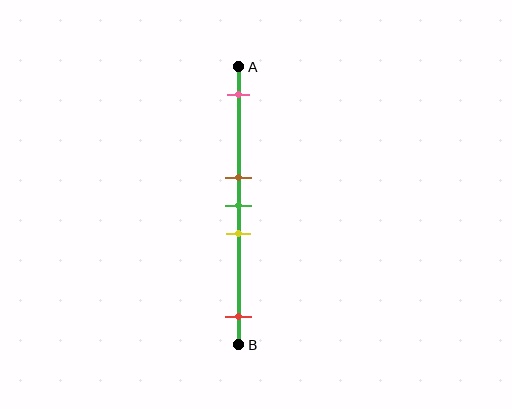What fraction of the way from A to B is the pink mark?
The pink mark is approximately 10% (0.1) of the way from A to B.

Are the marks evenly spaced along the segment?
No, the marks are not evenly spaced.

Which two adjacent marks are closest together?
The brown and green marks are the closest adjacent pair.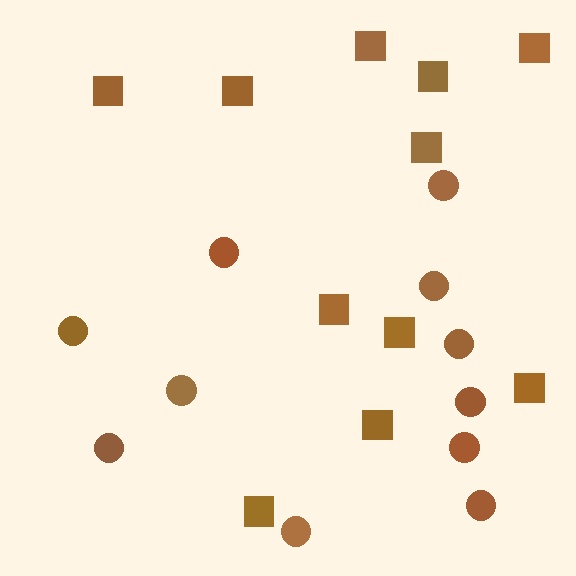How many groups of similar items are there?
There are 2 groups: one group of squares (11) and one group of circles (11).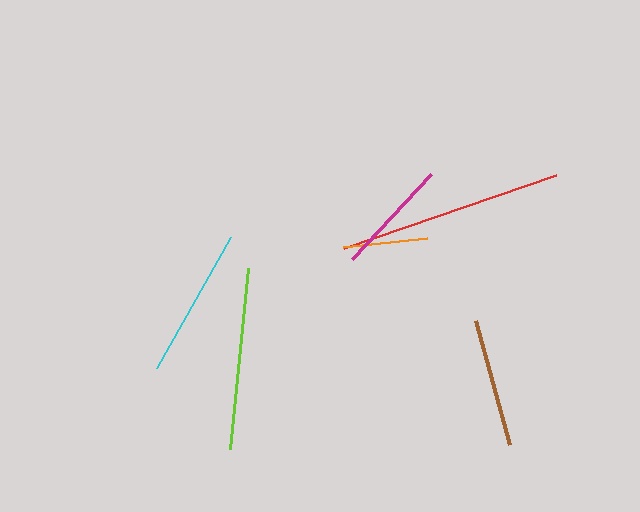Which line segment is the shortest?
The orange line is the shortest at approximately 84 pixels.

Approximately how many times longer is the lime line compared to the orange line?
The lime line is approximately 2.1 times the length of the orange line.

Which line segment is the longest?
The red line is the longest at approximately 224 pixels.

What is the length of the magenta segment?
The magenta segment is approximately 117 pixels long.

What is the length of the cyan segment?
The cyan segment is approximately 151 pixels long.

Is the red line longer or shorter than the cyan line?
The red line is longer than the cyan line.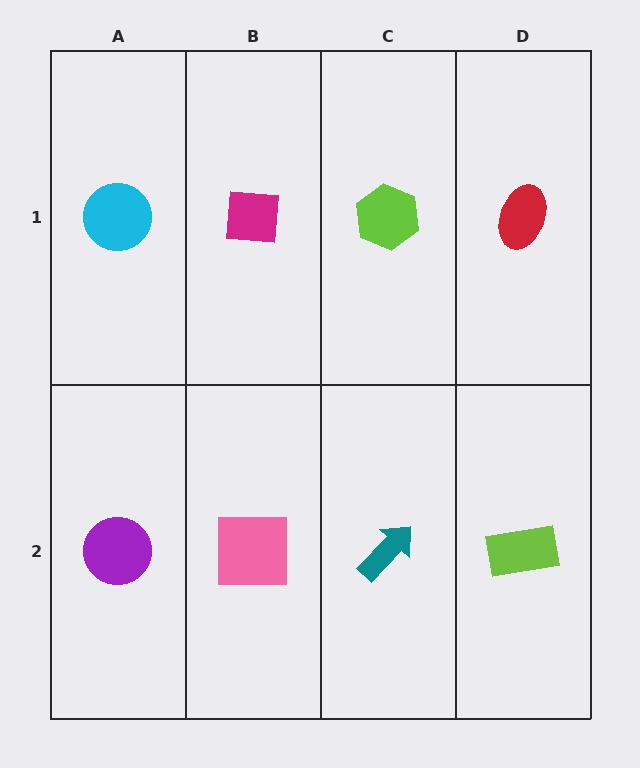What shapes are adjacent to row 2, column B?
A magenta square (row 1, column B), a purple circle (row 2, column A), a teal arrow (row 2, column C).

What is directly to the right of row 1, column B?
A lime hexagon.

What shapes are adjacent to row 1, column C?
A teal arrow (row 2, column C), a magenta square (row 1, column B), a red ellipse (row 1, column D).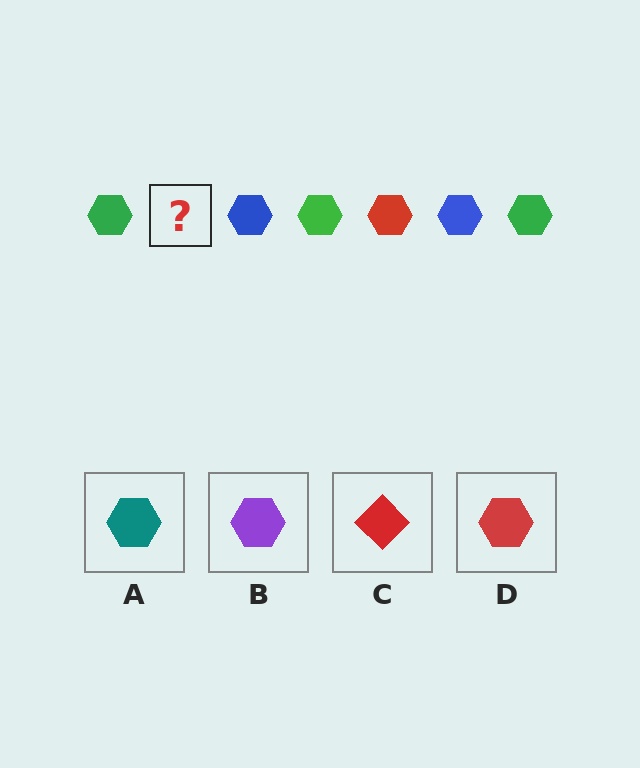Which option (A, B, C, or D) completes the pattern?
D.